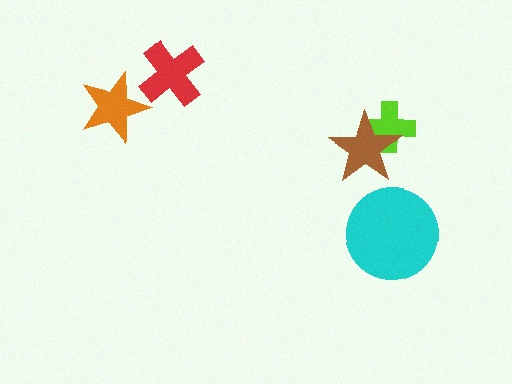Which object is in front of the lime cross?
The brown star is in front of the lime cross.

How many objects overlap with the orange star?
0 objects overlap with the orange star.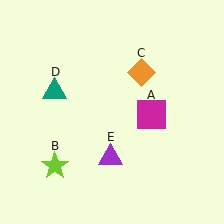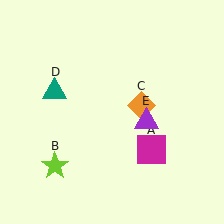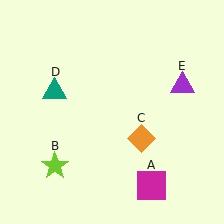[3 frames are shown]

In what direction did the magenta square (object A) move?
The magenta square (object A) moved down.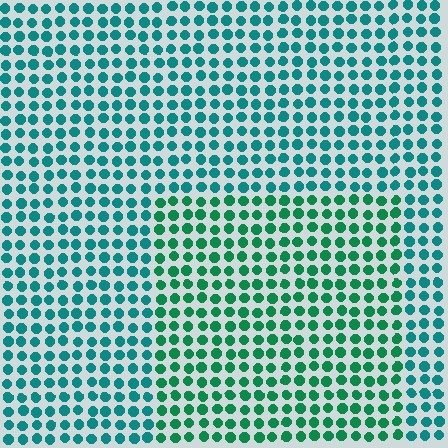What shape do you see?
I see a rectangle.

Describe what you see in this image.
The image is filled with small teal elements in a uniform arrangement. A rectangle-shaped region is visible where the elements are tinted to a slightly different hue, forming a subtle color boundary.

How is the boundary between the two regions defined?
The boundary is defined purely by a slight shift in hue (about 29 degrees). Spacing, size, and orientation are identical on both sides.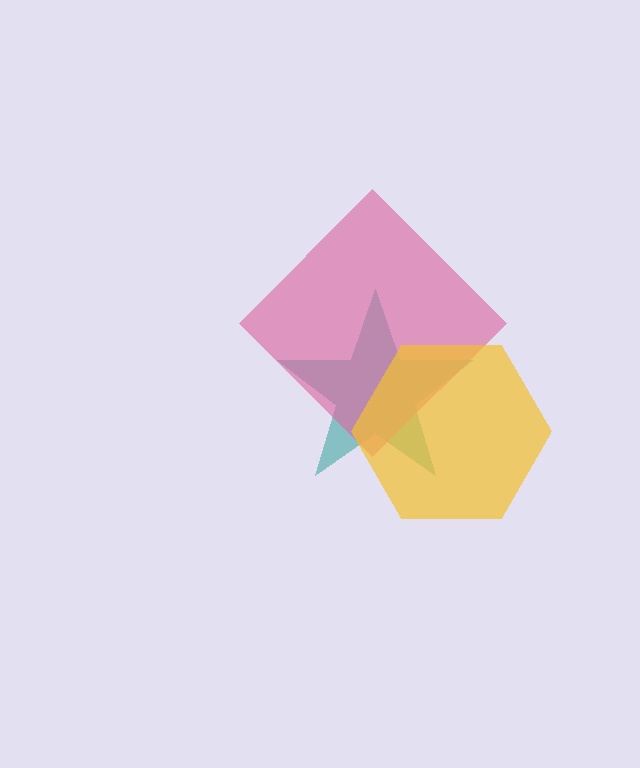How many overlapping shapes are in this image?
There are 3 overlapping shapes in the image.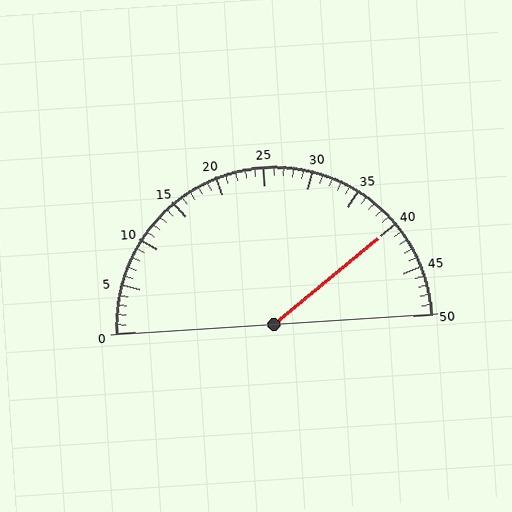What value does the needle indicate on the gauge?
The needle indicates approximately 40.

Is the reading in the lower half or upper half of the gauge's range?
The reading is in the upper half of the range (0 to 50).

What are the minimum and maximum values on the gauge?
The gauge ranges from 0 to 50.